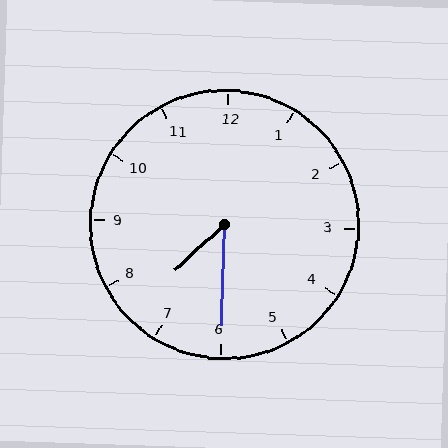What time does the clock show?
7:30.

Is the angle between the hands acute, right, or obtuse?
It is acute.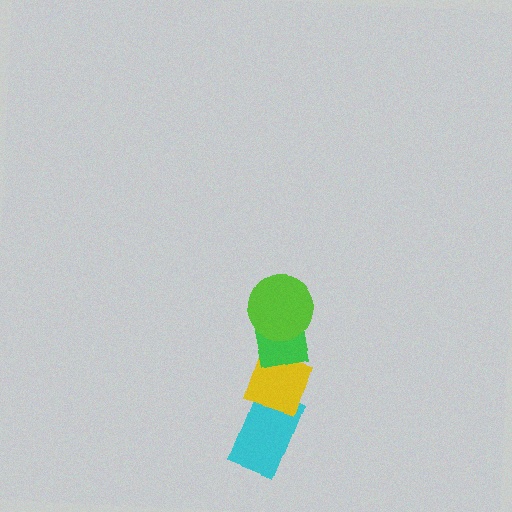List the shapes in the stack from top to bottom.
From top to bottom: the lime circle, the green square, the yellow diamond, the cyan rectangle.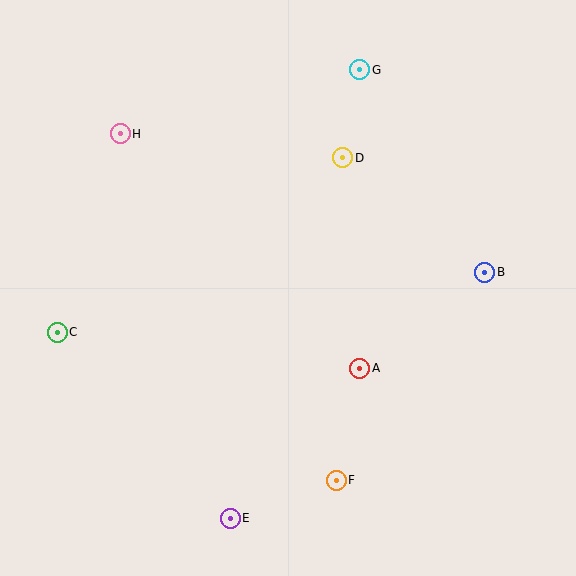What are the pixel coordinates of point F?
Point F is at (336, 480).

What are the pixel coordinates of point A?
Point A is at (360, 368).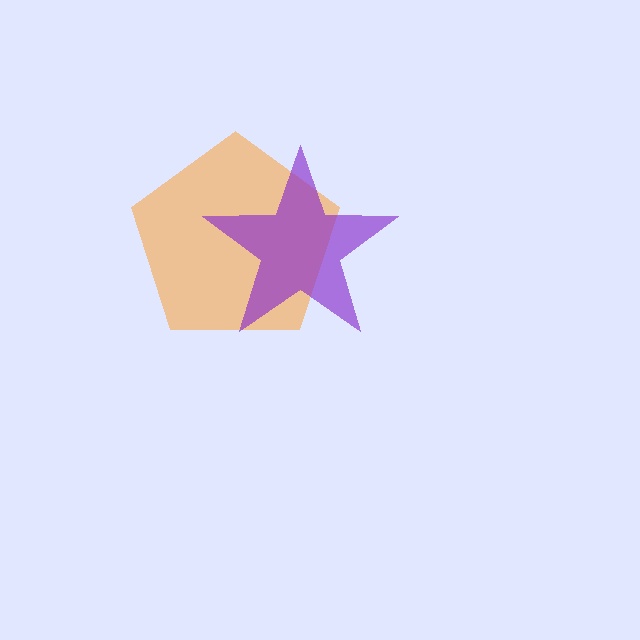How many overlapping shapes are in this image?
There are 2 overlapping shapes in the image.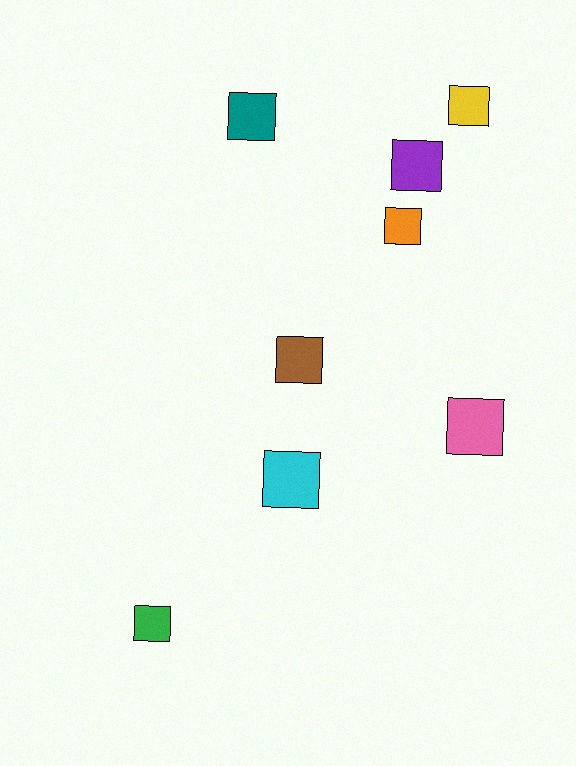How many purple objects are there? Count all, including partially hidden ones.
There is 1 purple object.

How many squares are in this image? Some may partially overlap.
There are 8 squares.